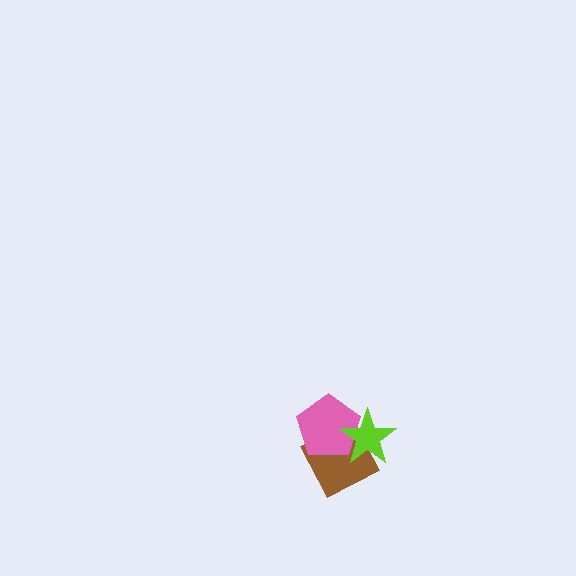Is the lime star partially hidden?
No, no other shape covers it.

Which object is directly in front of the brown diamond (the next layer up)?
The pink pentagon is directly in front of the brown diamond.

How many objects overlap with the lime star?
2 objects overlap with the lime star.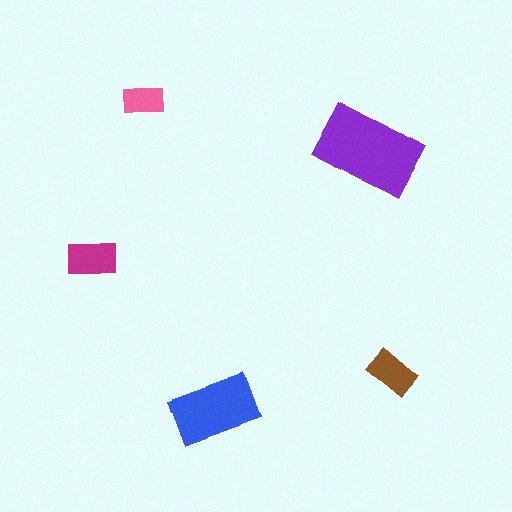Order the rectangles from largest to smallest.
the purple one, the blue one, the magenta one, the brown one, the pink one.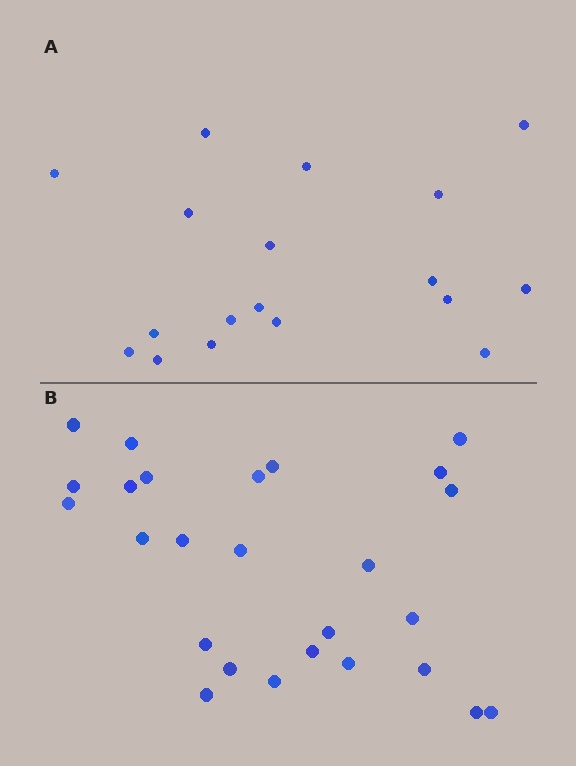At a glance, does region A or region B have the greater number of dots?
Region B (the bottom region) has more dots.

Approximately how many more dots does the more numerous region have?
Region B has roughly 8 or so more dots than region A.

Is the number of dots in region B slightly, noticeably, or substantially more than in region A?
Region B has noticeably more, but not dramatically so. The ratio is roughly 1.4 to 1.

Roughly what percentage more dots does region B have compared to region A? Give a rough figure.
About 45% more.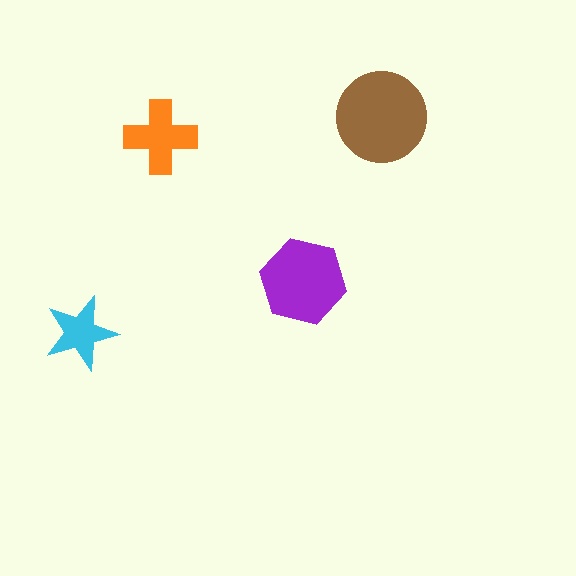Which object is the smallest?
The cyan star.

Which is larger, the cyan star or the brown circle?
The brown circle.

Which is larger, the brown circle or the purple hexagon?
The brown circle.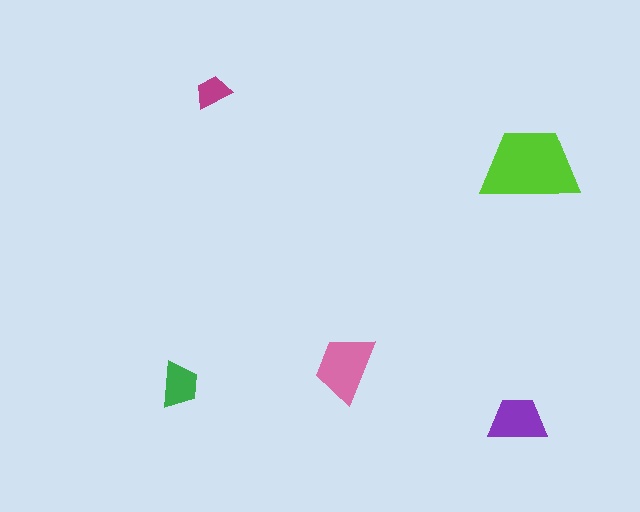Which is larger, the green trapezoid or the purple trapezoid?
The purple one.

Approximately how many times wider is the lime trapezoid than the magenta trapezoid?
About 2.5 times wider.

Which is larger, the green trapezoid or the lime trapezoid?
The lime one.